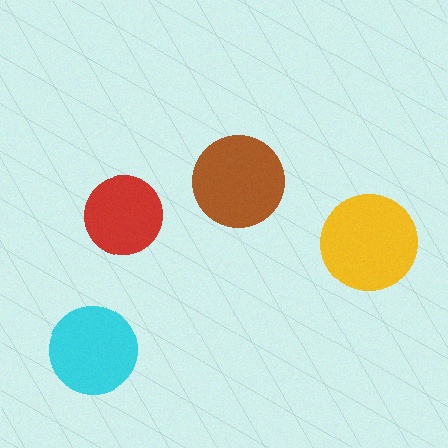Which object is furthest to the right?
The yellow circle is rightmost.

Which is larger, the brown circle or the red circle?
The brown one.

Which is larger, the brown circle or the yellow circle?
The yellow one.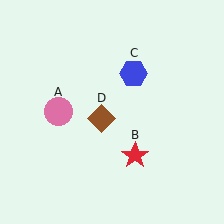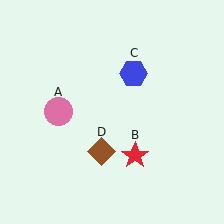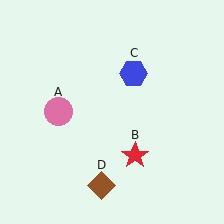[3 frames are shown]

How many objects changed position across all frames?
1 object changed position: brown diamond (object D).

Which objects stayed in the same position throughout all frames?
Pink circle (object A) and red star (object B) and blue hexagon (object C) remained stationary.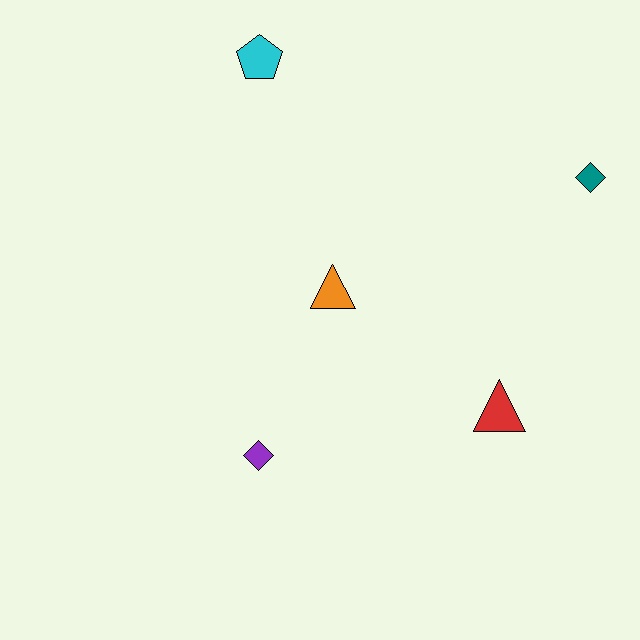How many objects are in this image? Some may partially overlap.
There are 5 objects.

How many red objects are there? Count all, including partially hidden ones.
There is 1 red object.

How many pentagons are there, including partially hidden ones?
There is 1 pentagon.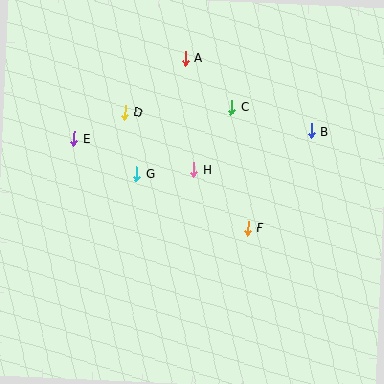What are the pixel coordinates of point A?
Point A is at (185, 58).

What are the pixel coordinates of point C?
Point C is at (232, 107).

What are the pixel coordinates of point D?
Point D is at (125, 112).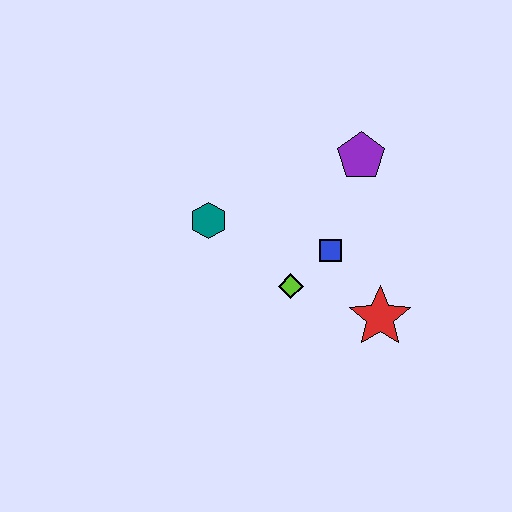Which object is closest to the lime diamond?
The blue square is closest to the lime diamond.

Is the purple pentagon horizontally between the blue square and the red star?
Yes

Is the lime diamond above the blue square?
No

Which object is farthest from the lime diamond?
The purple pentagon is farthest from the lime diamond.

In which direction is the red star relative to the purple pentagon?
The red star is below the purple pentagon.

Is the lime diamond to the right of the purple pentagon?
No